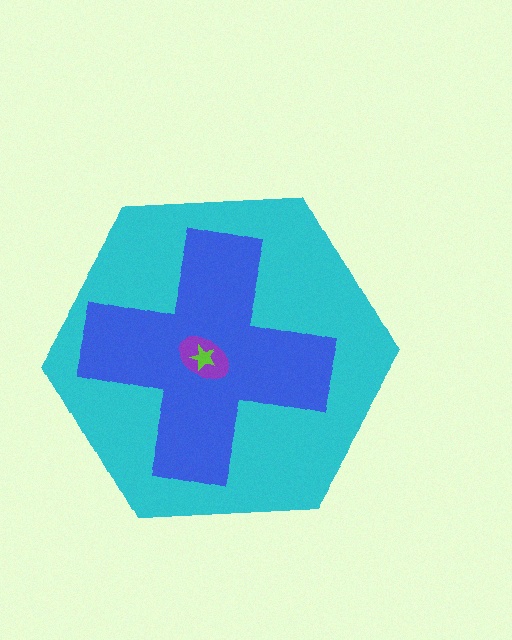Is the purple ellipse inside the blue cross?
Yes.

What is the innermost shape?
The lime star.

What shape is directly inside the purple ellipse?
The lime star.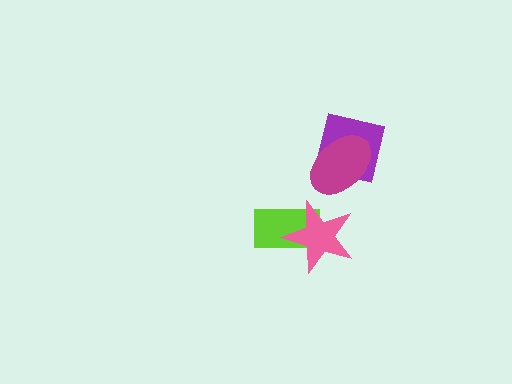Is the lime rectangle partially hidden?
Yes, it is partially covered by another shape.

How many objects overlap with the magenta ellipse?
1 object overlaps with the magenta ellipse.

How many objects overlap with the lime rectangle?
1 object overlaps with the lime rectangle.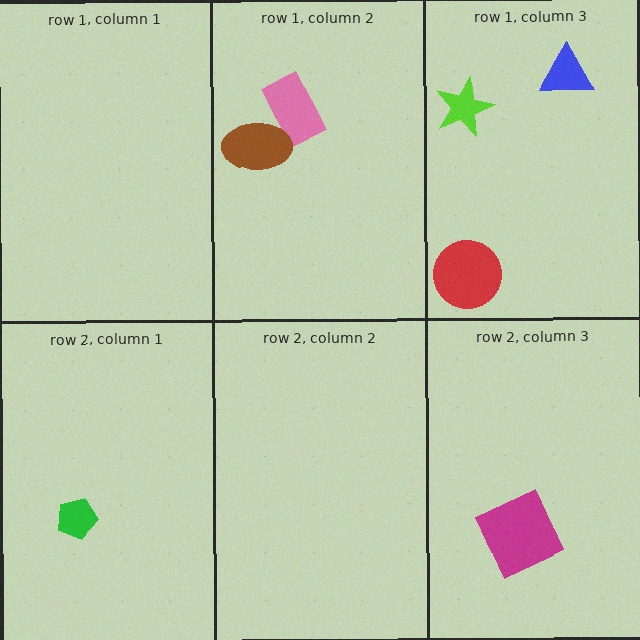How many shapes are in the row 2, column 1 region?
1.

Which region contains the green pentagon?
The row 2, column 1 region.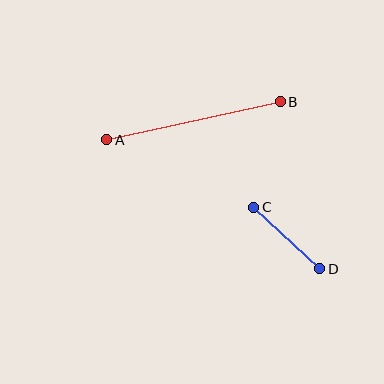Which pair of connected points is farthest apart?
Points A and B are farthest apart.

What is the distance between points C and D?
The distance is approximately 90 pixels.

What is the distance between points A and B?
The distance is approximately 178 pixels.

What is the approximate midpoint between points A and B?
The midpoint is at approximately (194, 121) pixels.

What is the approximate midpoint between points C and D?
The midpoint is at approximately (287, 238) pixels.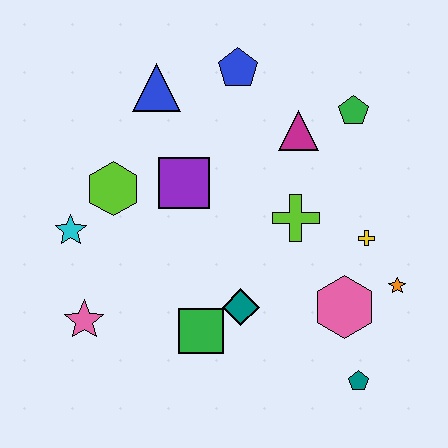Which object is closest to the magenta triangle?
The green pentagon is closest to the magenta triangle.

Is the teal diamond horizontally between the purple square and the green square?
No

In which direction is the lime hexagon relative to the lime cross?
The lime hexagon is to the left of the lime cross.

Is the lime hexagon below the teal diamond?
No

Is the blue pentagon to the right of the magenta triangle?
No